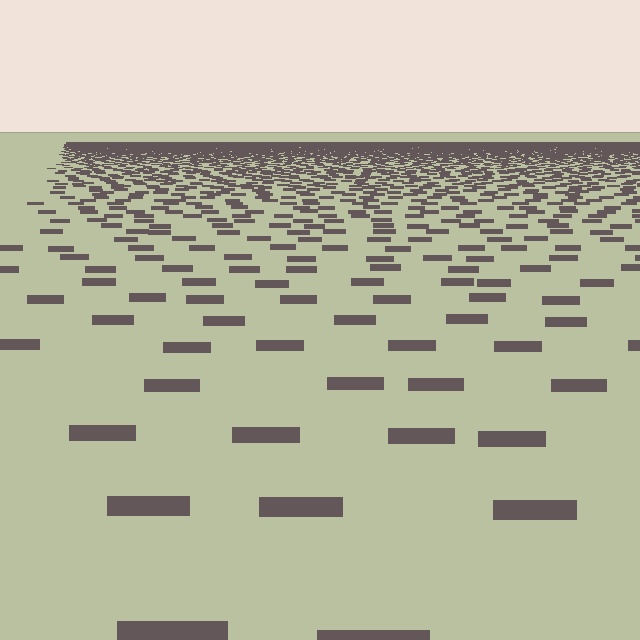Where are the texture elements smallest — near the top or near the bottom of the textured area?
Near the top.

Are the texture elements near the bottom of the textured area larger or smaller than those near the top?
Larger. Near the bottom, elements are closer to the viewer and appear at a bigger on-screen size.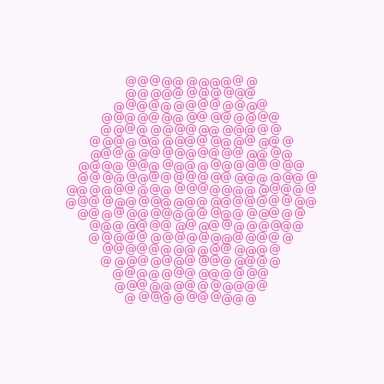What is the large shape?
The large shape is a hexagon.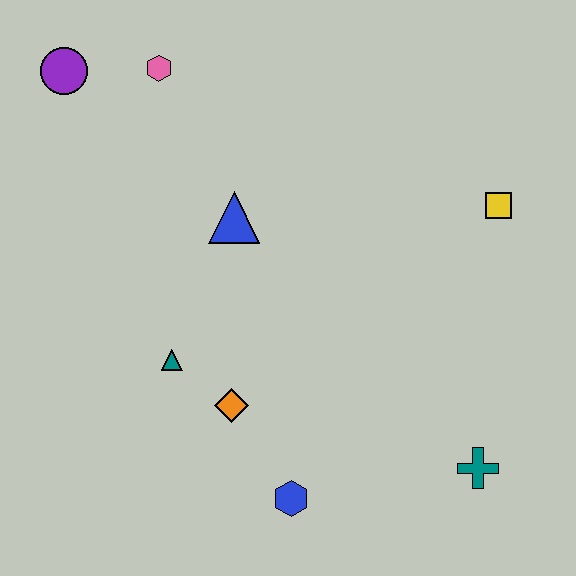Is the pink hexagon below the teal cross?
No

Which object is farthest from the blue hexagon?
The purple circle is farthest from the blue hexagon.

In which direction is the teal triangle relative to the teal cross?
The teal triangle is to the left of the teal cross.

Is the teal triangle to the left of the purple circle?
No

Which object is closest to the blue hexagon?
The orange diamond is closest to the blue hexagon.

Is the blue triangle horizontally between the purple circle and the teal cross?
Yes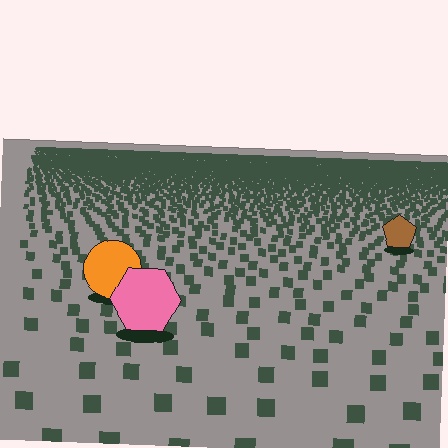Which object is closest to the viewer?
The pink hexagon is closest. The texture marks near it are larger and more spread out.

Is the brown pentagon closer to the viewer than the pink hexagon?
No. The pink hexagon is closer — you can tell from the texture gradient: the ground texture is coarser near it.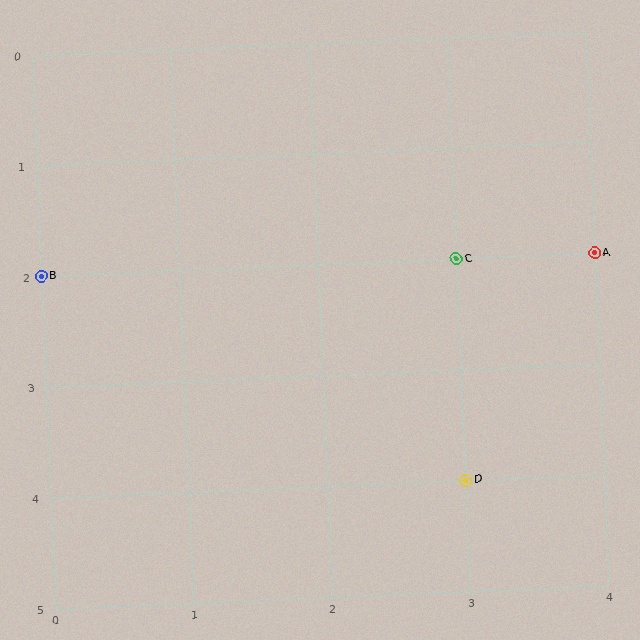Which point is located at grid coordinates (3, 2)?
Point C is at (3, 2).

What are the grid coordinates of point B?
Point B is at grid coordinates (0, 2).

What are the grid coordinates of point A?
Point A is at grid coordinates (4, 2).